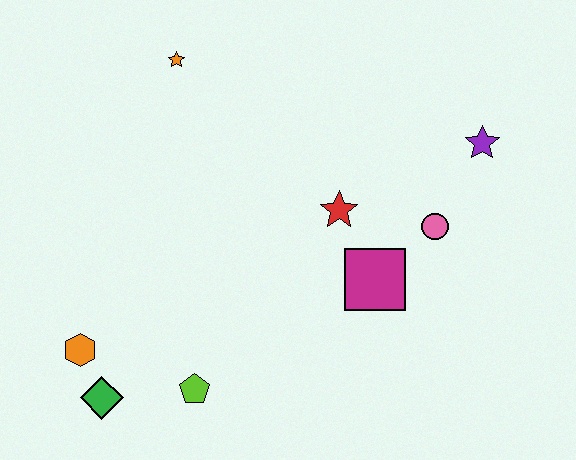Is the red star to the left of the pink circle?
Yes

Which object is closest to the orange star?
The red star is closest to the orange star.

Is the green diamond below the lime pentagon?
Yes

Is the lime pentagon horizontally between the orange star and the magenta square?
Yes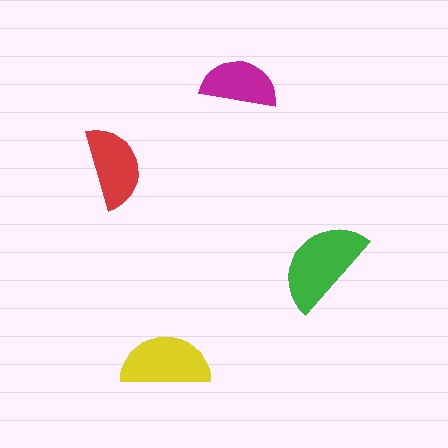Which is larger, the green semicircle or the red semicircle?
The green one.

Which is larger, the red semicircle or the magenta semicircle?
The red one.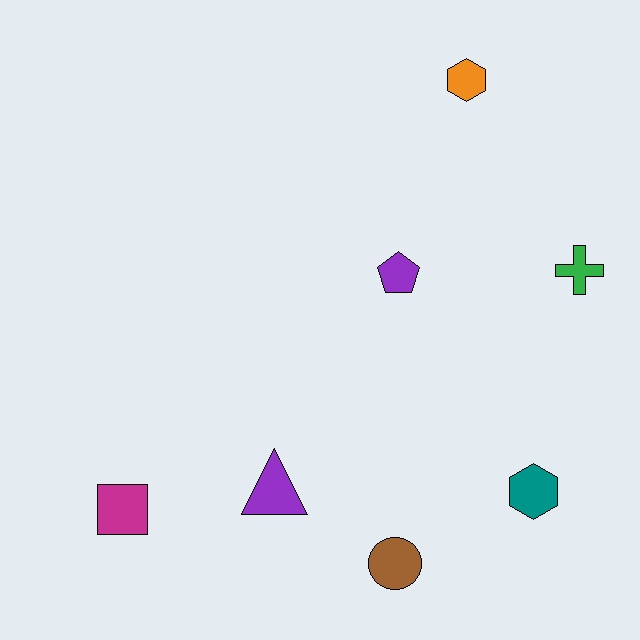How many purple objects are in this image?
There are 2 purple objects.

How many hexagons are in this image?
There are 2 hexagons.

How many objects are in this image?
There are 7 objects.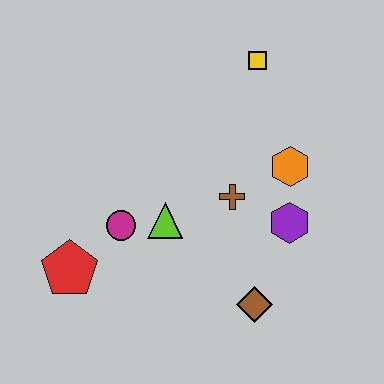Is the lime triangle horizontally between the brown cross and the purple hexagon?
No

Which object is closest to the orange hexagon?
The purple hexagon is closest to the orange hexagon.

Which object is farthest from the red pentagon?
The yellow square is farthest from the red pentagon.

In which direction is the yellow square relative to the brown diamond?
The yellow square is above the brown diamond.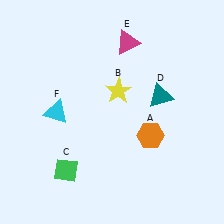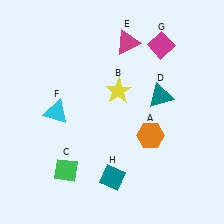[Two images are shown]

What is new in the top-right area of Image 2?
A magenta diamond (G) was added in the top-right area of Image 2.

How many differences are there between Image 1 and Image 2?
There are 2 differences between the two images.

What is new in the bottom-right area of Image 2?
A teal diamond (H) was added in the bottom-right area of Image 2.